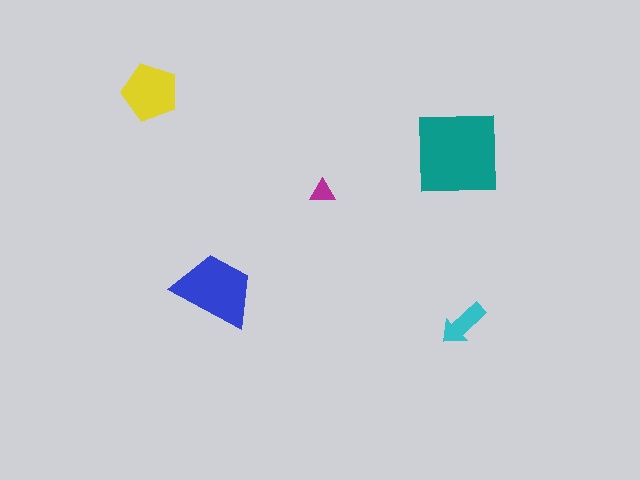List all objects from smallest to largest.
The magenta triangle, the cyan arrow, the yellow pentagon, the blue trapezoid, the teal square.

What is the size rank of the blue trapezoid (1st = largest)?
2nd.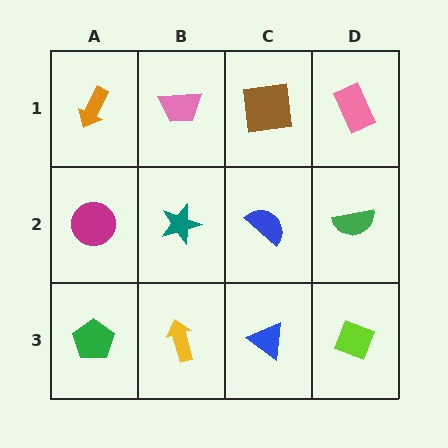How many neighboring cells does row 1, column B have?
3.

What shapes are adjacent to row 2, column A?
An orange arrow (row 1, column A), a green pentagon (row 3, column A), a teal star (row 2, column B).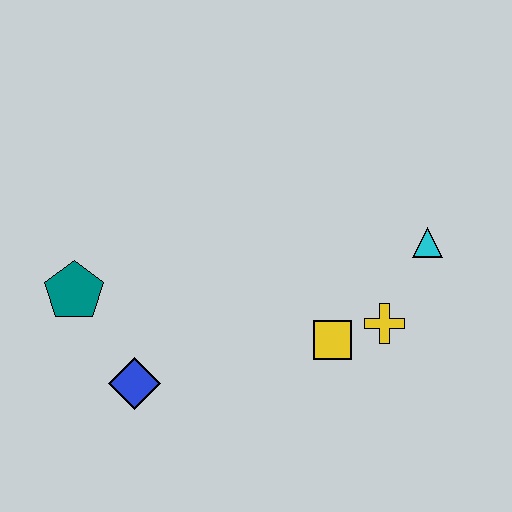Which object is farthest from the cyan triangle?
The teal pentagon is farthest from the cyan triangle.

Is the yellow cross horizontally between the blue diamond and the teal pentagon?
No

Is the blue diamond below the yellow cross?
Yes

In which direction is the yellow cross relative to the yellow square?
The yellow cross is to the right of the yellow square.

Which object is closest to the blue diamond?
The teal pentagon is closest to the blue diamond.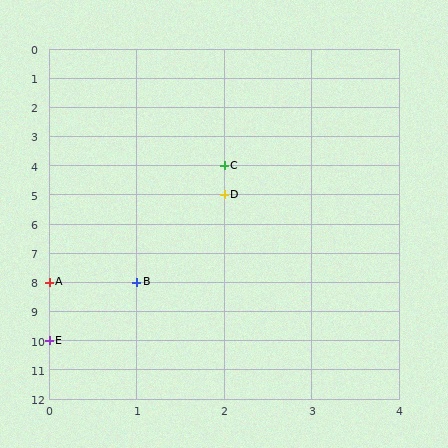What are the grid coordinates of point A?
Point A is at grid coordinates (0, 8).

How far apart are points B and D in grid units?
Points B and D are 1 column and 3 rows apart (about 3.2 grid units diagonally).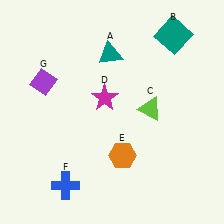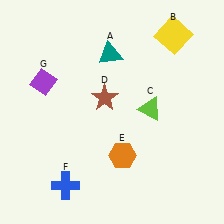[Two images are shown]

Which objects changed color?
B changed from teal to yellow. D changed from magenta to brown.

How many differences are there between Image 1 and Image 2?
There are 2 differences between the two images.